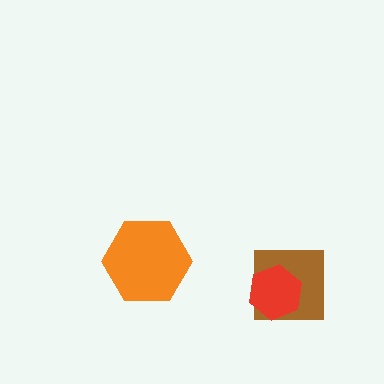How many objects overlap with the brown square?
1 object overlaps with the brown square.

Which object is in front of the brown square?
The red hexagon is in front of the brown square.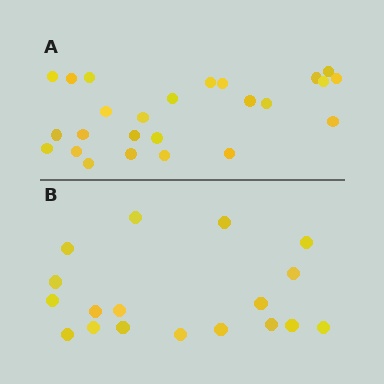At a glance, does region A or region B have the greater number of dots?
Region A (the top region) has more dots.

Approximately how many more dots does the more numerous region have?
Region A has roughly 8 or so more dots than region B.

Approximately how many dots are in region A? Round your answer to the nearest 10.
About 20 dots. (The exact count is 25, which rounds to 20.)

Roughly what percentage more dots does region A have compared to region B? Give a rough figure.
About 40% more.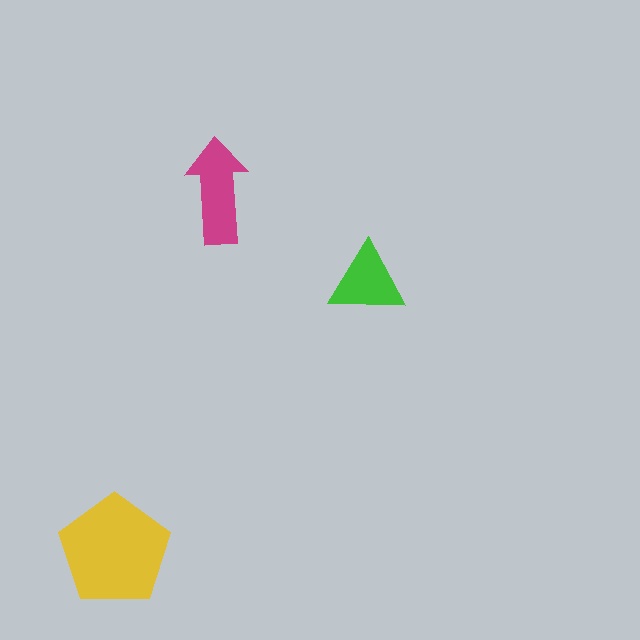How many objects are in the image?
There are 3 objects in the image.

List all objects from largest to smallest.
The yellow pentagon, the magenta arrow, the green triangle.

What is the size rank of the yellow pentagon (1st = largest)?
1st.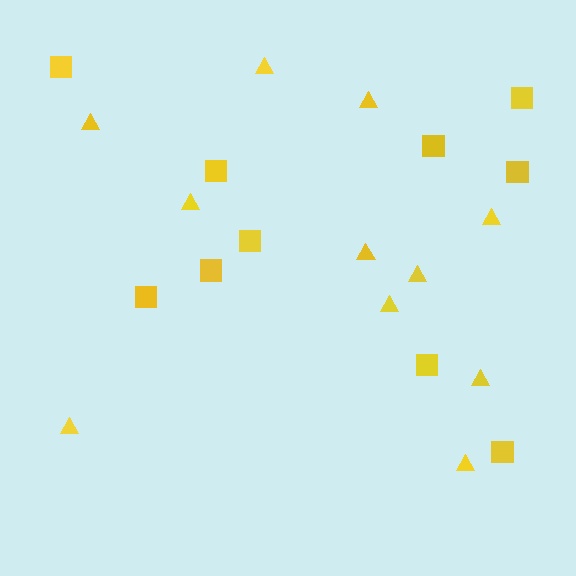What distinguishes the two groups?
There are 2 groups: one group of squares (10) and one group of triangles (11).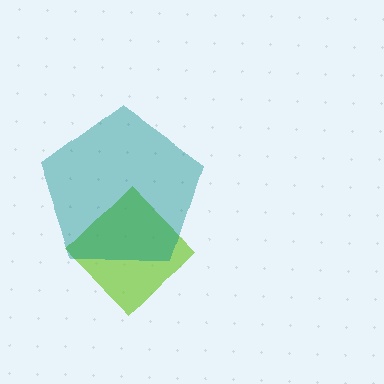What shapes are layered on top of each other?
The layered shapes are: a lime diamond, a teal pentagon.